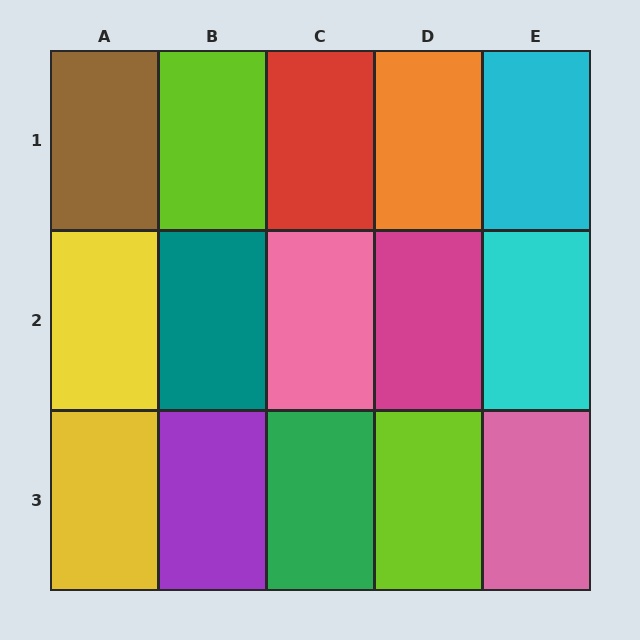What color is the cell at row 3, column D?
Lime.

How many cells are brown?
1 cell is brown.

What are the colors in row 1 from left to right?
Brown, lime, red, orange, cyan.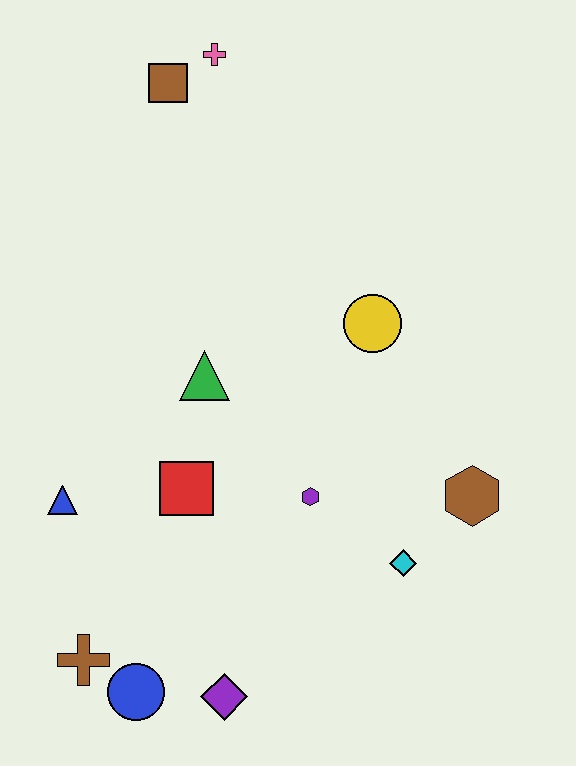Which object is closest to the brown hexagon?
The cyan diamond is closest to the brown hexagon.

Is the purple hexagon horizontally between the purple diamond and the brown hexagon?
Yes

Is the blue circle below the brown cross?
Yes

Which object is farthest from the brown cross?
The pink cross is farthest from the brown cross.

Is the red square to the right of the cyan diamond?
No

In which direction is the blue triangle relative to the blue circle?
The blue triangle is above the blue circle.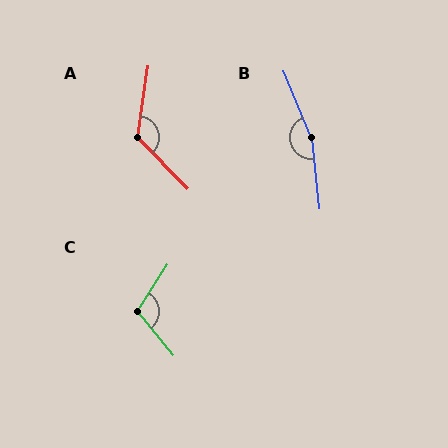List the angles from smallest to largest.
C (108°), A (127°), B (164°).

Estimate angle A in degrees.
Approximately 127 degrees.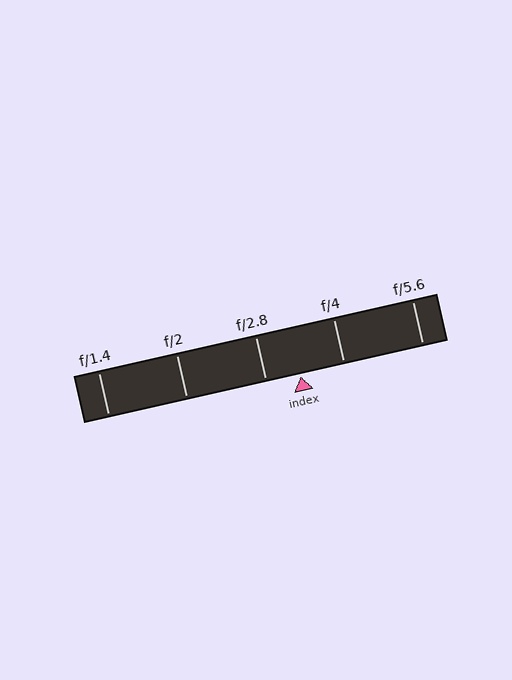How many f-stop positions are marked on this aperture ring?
There are 5 f-stop positions marked.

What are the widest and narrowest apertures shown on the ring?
The widest aperture shown is f/1.4 and the narrowest is f/5.6.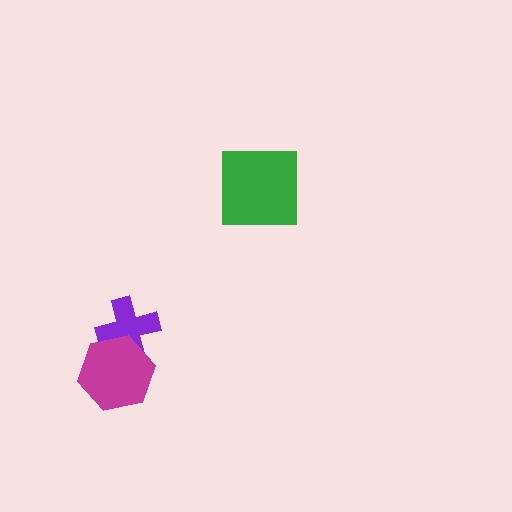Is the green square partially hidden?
No, no other shape covers it.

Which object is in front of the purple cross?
The magenta hexagon is in front of the purple cross.